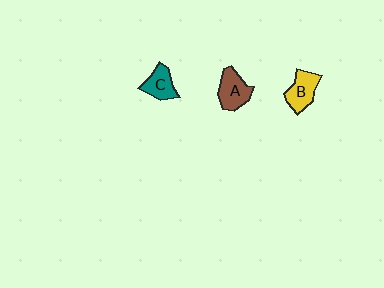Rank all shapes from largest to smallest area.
From largest to smallest: A (brown), B (yellow), C (teal).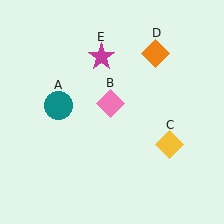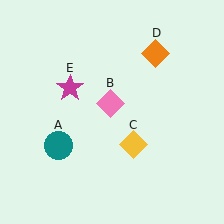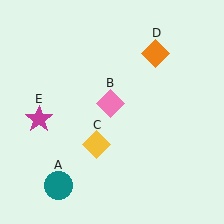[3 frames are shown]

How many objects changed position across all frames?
3 objects changed position: teal circle (object A), yellow diamond (object C), magenta star (object E).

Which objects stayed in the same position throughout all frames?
Pink diamond (object B) and orange diamond (object D) remained stationary.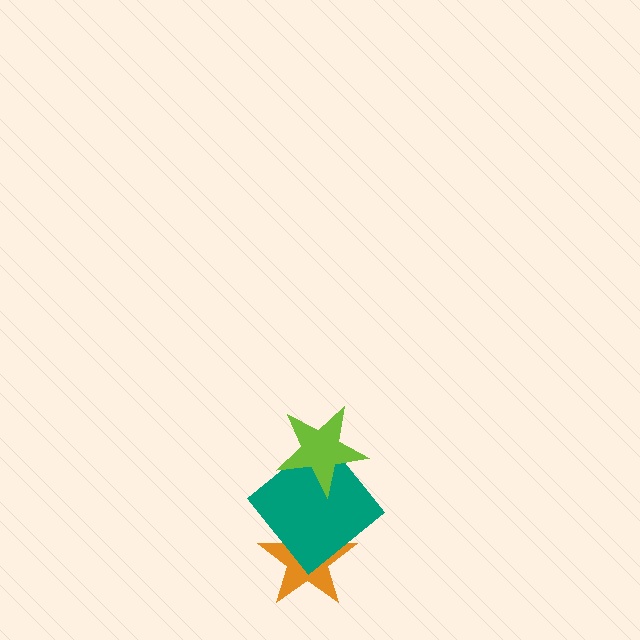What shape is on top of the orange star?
The teal diamond is on top of the orange star.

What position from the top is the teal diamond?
The teal diamond is 2nd from the top.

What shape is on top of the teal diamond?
The lime star is on top of the teal diamond.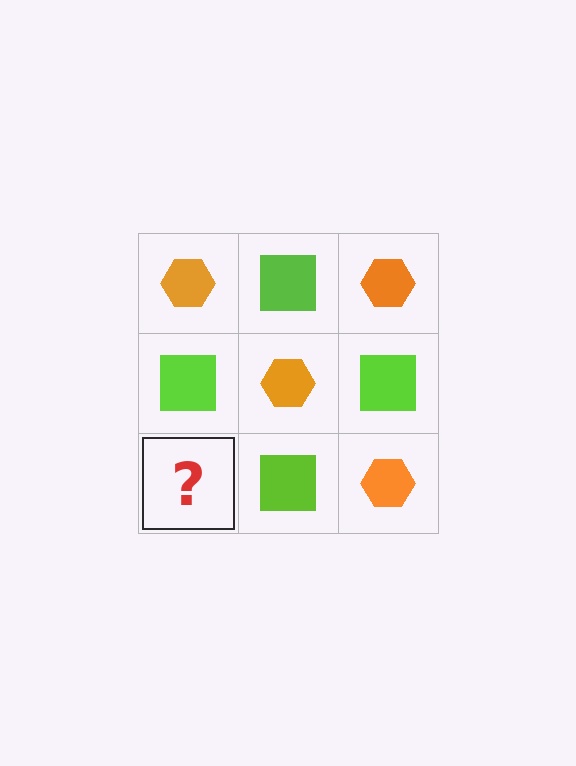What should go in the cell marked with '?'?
The missing cell should contain an orange hexagon.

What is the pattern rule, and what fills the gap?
The rule is that it alternates orange hexagon and lime square in a checkerboard pattern. The gap should be filled with an orange hexagon.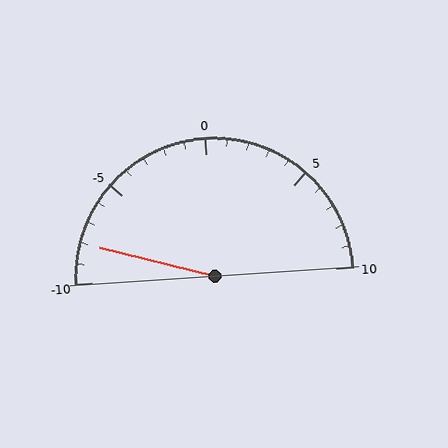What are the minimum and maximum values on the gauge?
The gauge ranges from -10 to 10.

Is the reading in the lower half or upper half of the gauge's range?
The reading is in the lower half of the range (-10 to 10).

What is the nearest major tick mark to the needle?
The nearest major tick mark is -10.